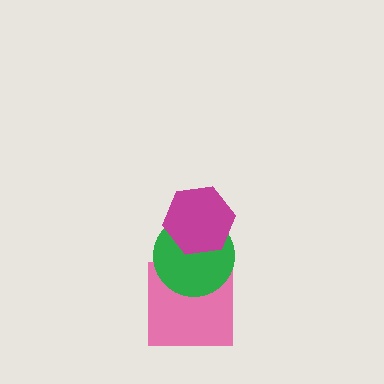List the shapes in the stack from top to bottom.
From top to bottom: the magenta hexagon, the green circle, the pink square.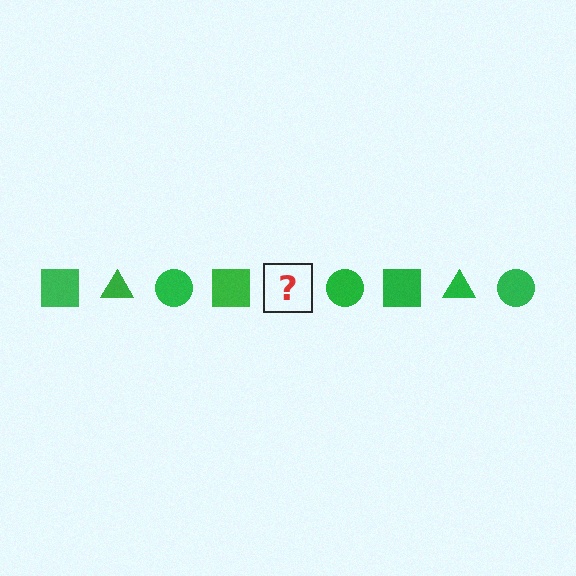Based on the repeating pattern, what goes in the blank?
The blank should be a green triangle.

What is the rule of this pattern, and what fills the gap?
The rule is that the pattern cycles through square, triangle, circle shapes in green. The gap should be filled with a green triangle.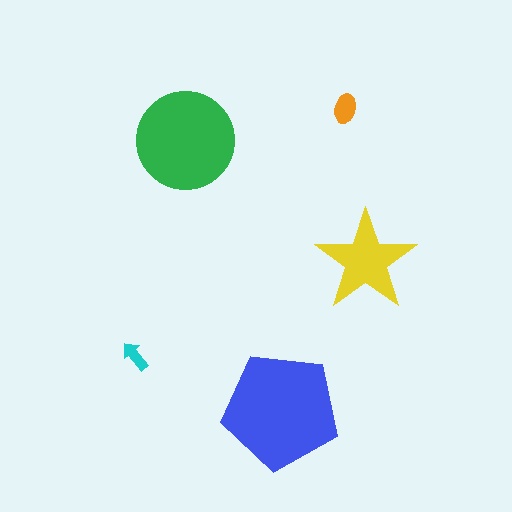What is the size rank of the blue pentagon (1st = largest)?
1st.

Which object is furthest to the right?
The yellow star is rightmost.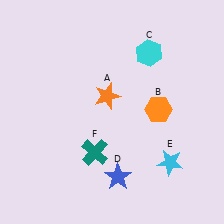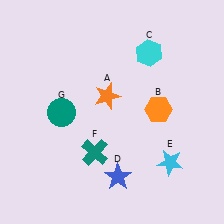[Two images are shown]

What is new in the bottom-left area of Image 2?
A teal circle (G) was added in the bottom-left area of Image 2.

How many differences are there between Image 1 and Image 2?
There is 1 difference between the two images.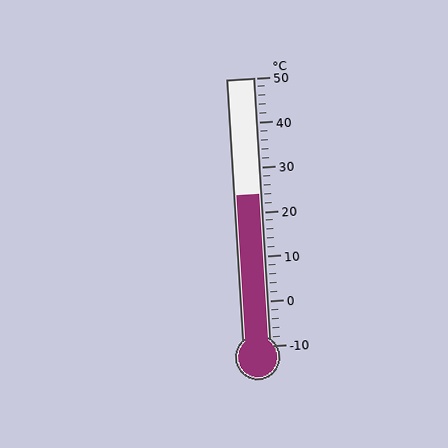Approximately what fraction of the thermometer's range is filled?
The thermometer is filled to approximately 55% of its range.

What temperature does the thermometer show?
The thermometer shows approximately 24°C.